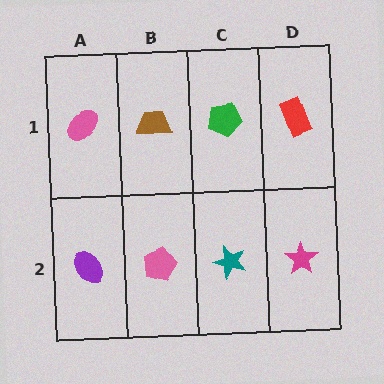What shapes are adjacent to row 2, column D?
A red rectangle (row 1, column D), a teal star (row 2, column C).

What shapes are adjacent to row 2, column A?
A pink ellipse (row 1, column A), a pink pentagon (row 2, column B).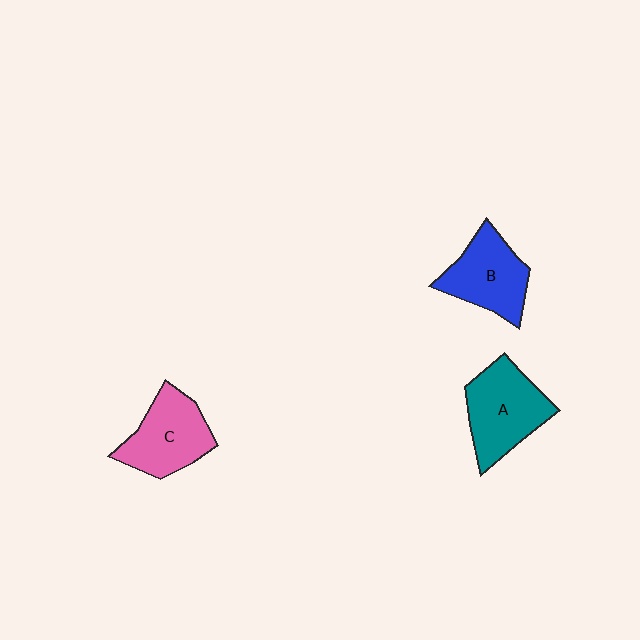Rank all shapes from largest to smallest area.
From largest to smallest: A (teal), C (pink), B (blue).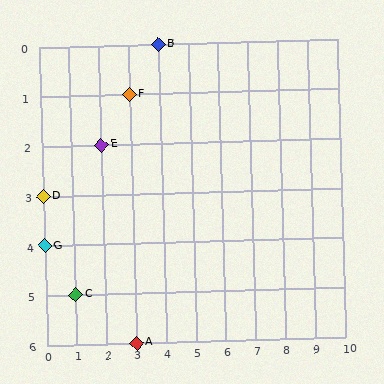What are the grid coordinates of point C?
Point C is at grid coordinates (1, 5).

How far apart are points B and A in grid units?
Points B and A are 1 column and 6 rows apart (about 6.1 grid units diagonally).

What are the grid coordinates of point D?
Point D is at grid coordinates (0, 3).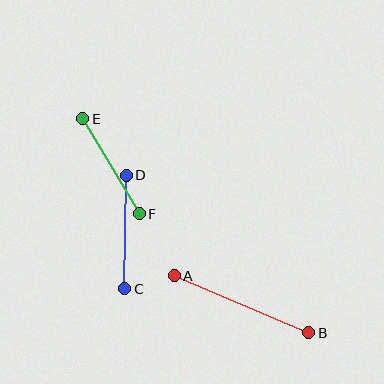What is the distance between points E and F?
The distance is approximately 111 pixels.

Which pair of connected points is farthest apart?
Points A and B are farthest apart.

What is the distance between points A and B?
The distance is approximately 146 pixels.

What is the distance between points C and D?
The distance is approximately 113 pixels.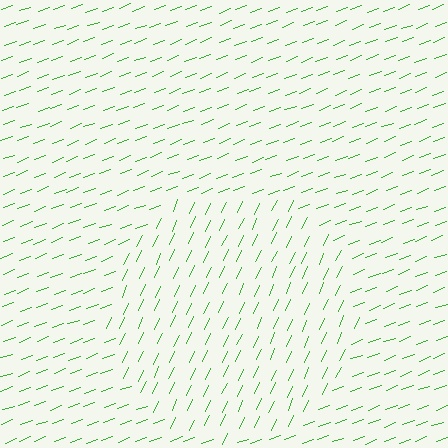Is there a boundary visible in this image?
Yes, there is a texture boundary formed by a change in line orientation.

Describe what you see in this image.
The image is filled with small green line segments. A circle region in the image has lines oriented differently from the surrounding lines, creating a visible texture boundary.